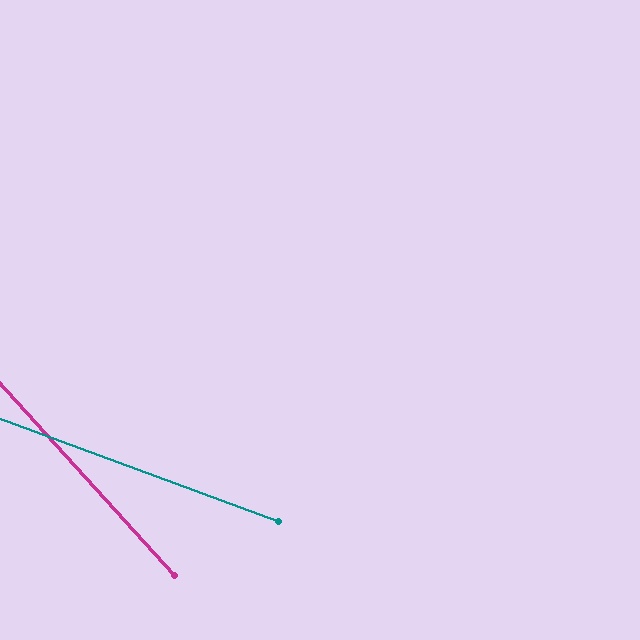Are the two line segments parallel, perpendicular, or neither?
Neither parallel nor perpendicular — they differ by about 27°.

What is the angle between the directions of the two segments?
Approximately 27 degrees.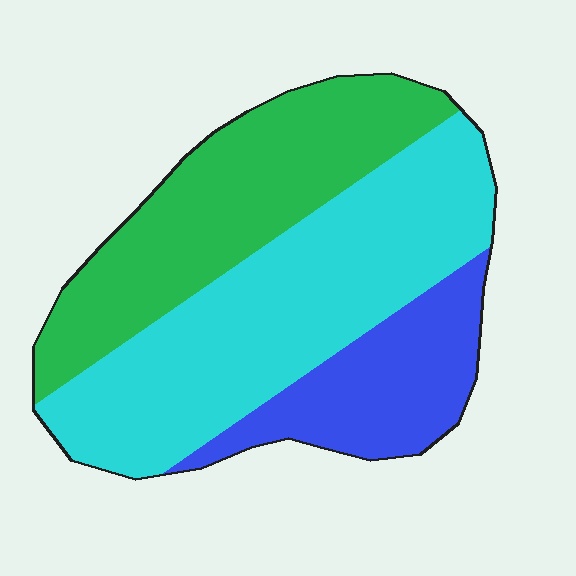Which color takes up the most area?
Cyan, at roughly 45%.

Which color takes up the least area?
Blue, at roughly 20%.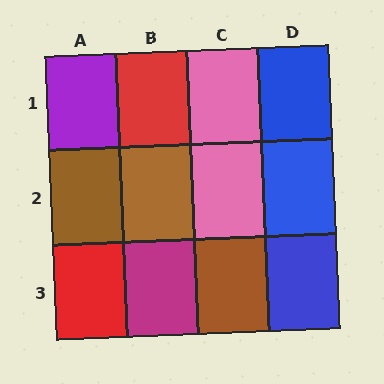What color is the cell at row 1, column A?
Purple.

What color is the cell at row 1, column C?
Pink.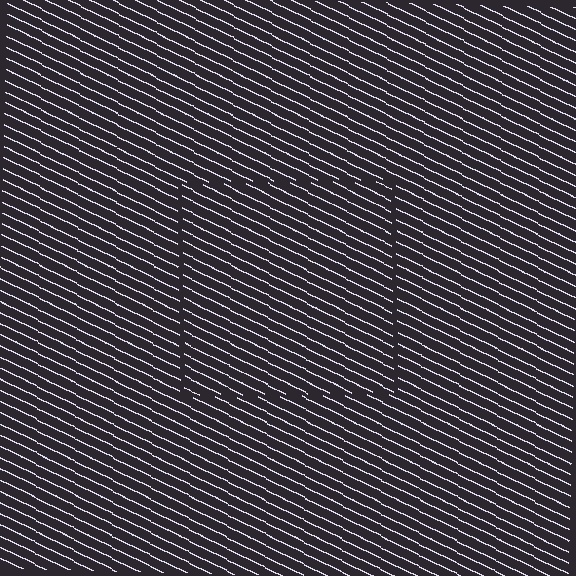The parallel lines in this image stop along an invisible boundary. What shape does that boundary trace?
An illusory square. The interior of the shape contains the same grating, shifted by half a period — the contour is defined by the phase discontinuity where line-ends from the inner and outer gratings abut.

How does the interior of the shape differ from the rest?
The interior of the shape contains the same grating, shifted by half a period — the contour is defined by the phase discontinuity where line-ends from the inner and outer gratings abut.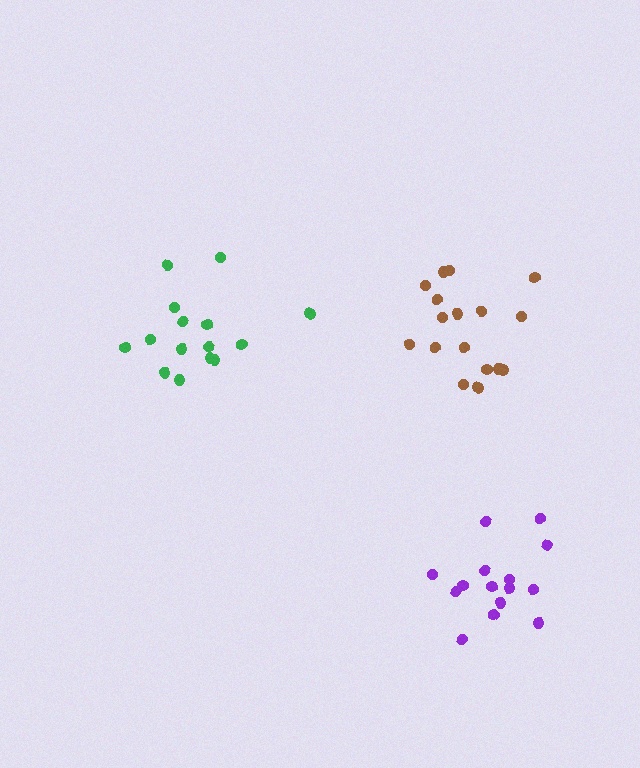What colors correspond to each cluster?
The clusters are colored: brown, green, purple.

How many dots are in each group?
Group 1: 17 dots, Group 2: 15 dots, Group 3: 15 dots (47 total).